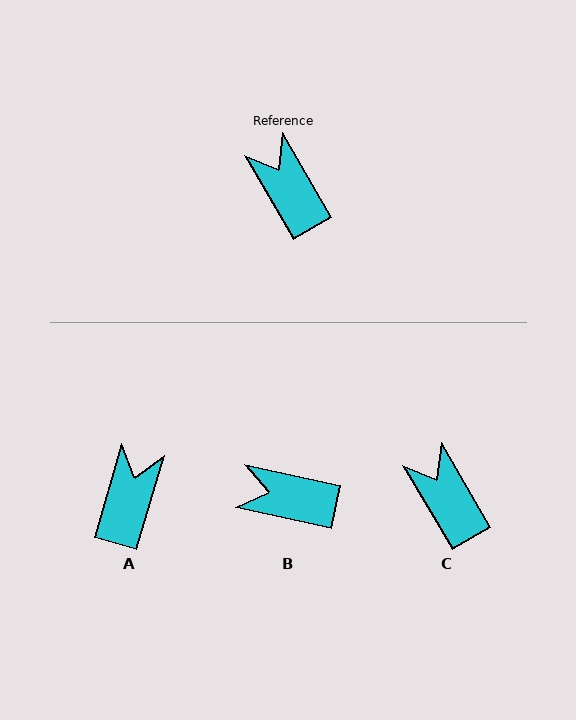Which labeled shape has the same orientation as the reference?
C.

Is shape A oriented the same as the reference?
No, it is off by about 46 degrees.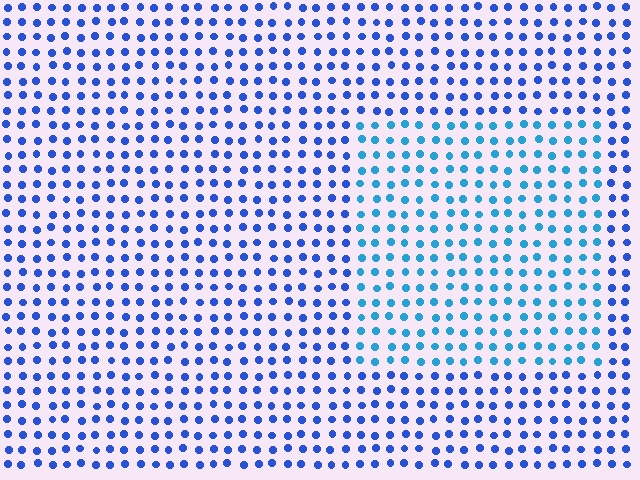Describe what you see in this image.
The image is filled with small blue elements in a uniform arrangement. A rectangle-shaped region is visible where the elements are tinted to a slightly different hue, forming a subtle color boundary.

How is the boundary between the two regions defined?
The boundary is defined purely by a slight shift in hue (about 28 degrees). Spacing, size, and orientation are identical on both sides.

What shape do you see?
I see a rectangle.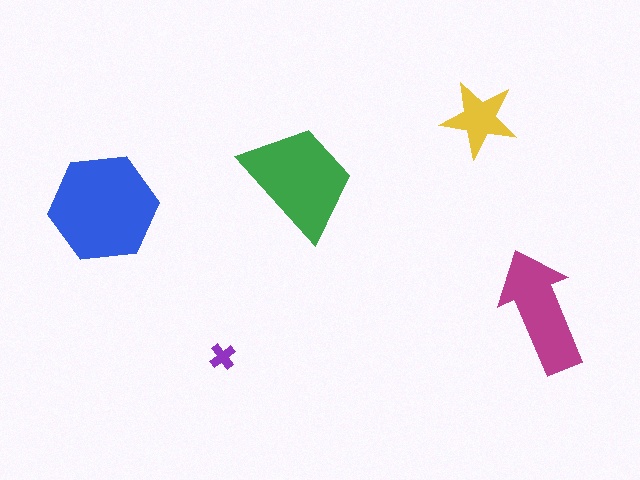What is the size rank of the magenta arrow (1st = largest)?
3rd.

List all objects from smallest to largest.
The purple cross, the yellow star, the magenta arrow, the green trapezoid, the blue hexagon.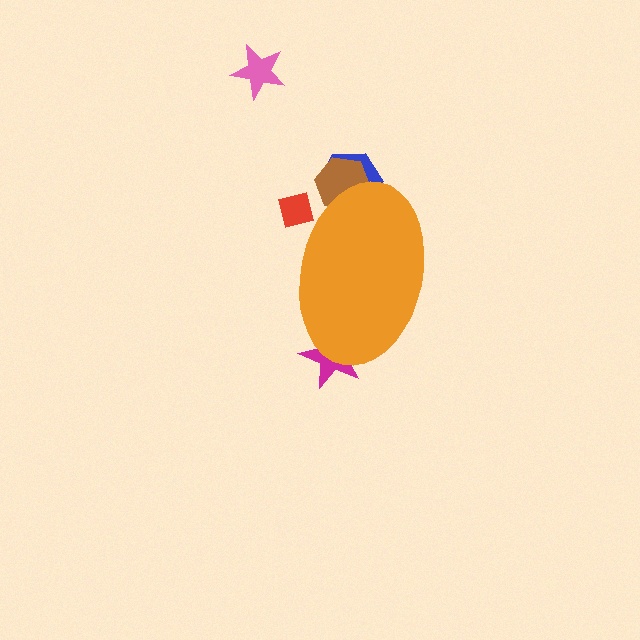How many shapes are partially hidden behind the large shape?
4 shapes are partially hidden.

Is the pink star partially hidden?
No, the pink star is fully visible.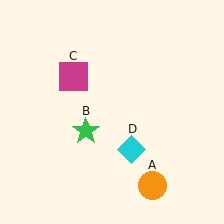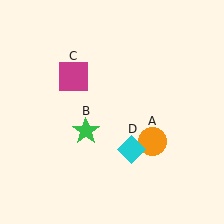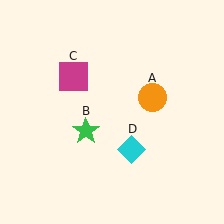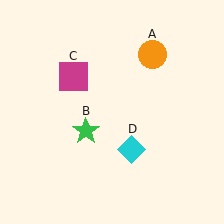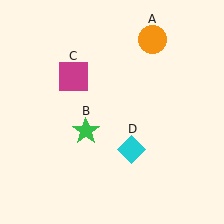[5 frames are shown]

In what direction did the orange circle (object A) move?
The orange circle (object A) moved up.